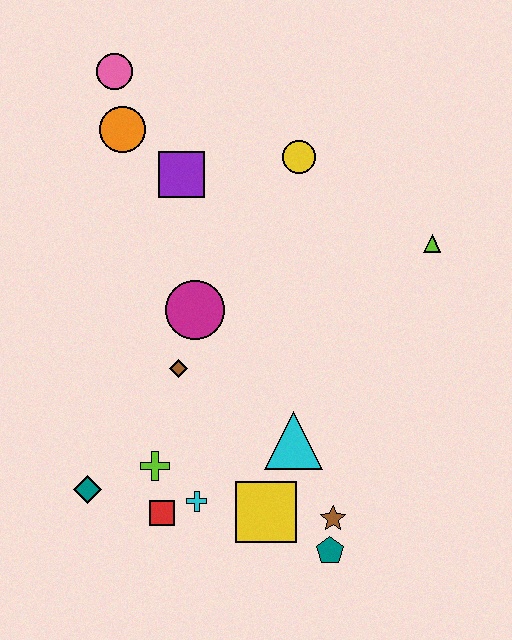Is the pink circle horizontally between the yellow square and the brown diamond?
No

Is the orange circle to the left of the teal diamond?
No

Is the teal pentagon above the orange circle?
No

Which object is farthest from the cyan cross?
The pink circle is farthest from the cyan cross.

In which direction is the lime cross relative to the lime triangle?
The lime cross is to the left of the lime triangle.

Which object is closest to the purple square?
The orange circle is closest to the purple square.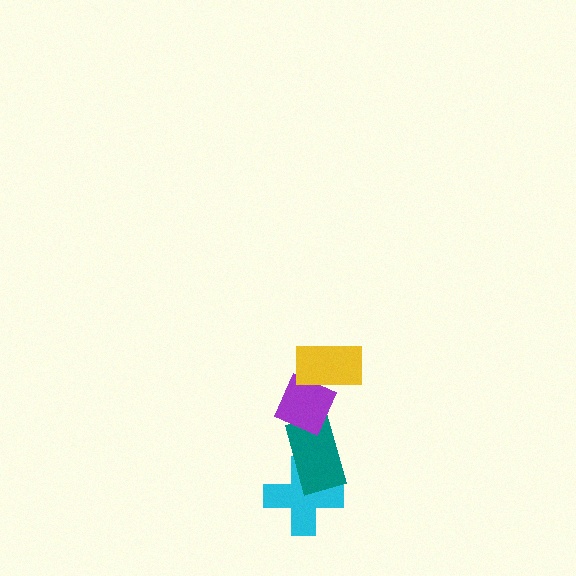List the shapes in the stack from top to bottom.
From top to bottom: the yellow rectangle, the purple diamond, the teal rectangle, the cyan cross.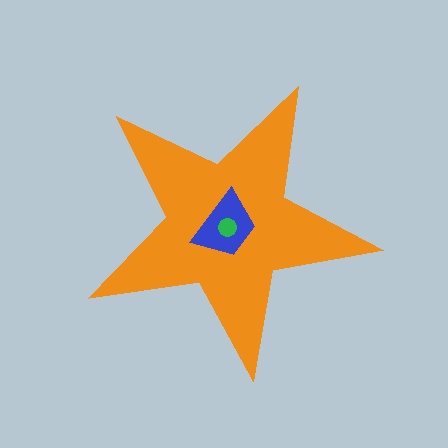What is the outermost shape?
The orange star.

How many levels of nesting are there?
3.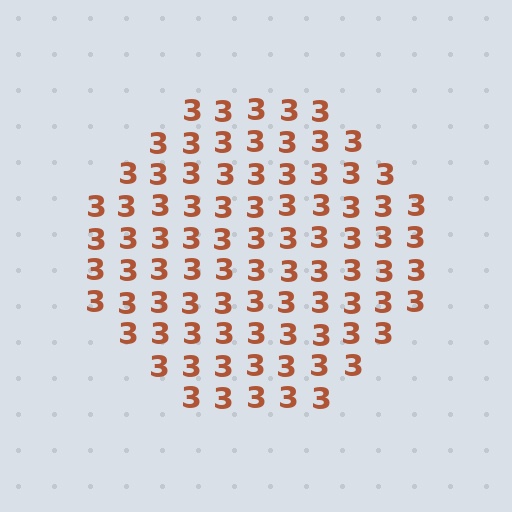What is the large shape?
The large shape is a circle.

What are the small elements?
The small elements are digit 3's.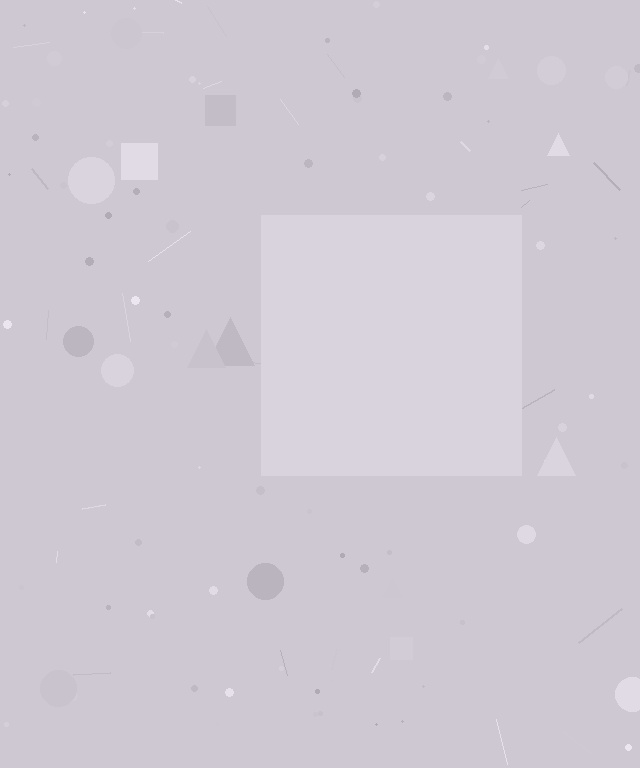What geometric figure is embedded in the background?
A square is embedded in the background.